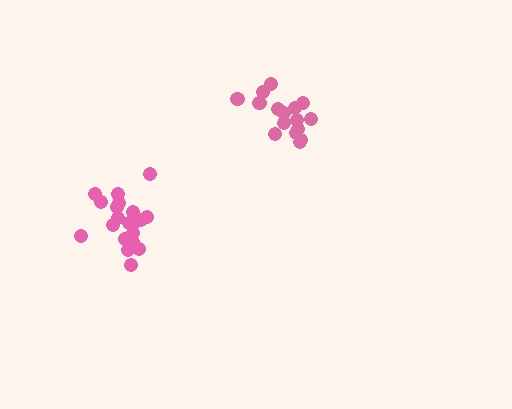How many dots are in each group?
Group 1: 20 dots, Group 2: 16 dots (36 total).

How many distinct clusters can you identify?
There are 2 distinct clusters.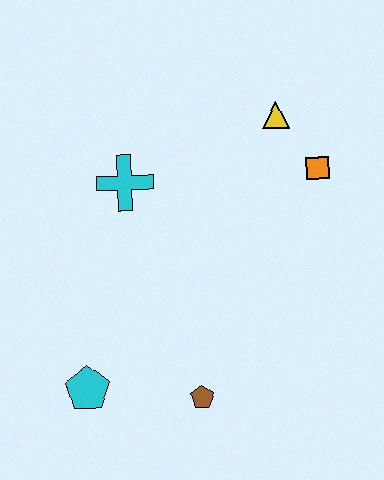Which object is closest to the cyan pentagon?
The brown pentagon is closest to the cyan pentagon.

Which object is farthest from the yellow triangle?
The cyan pentagon is farthest from the yellow triangle.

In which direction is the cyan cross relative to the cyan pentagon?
The cyan cross is above the cyan pentagon.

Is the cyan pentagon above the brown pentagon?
Yes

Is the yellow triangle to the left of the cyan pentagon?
No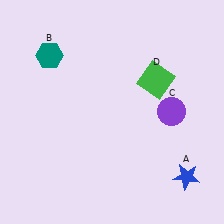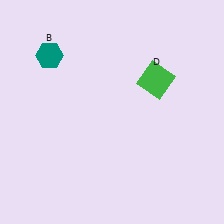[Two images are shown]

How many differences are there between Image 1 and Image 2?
There are 2 differences between the two images.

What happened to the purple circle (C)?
The purple circle (C) was removed in Image 2. It was in the top-right area of Image 1.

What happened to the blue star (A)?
The blue star (A) was removed in Image 2. It was in the bottom-right area of Image 1.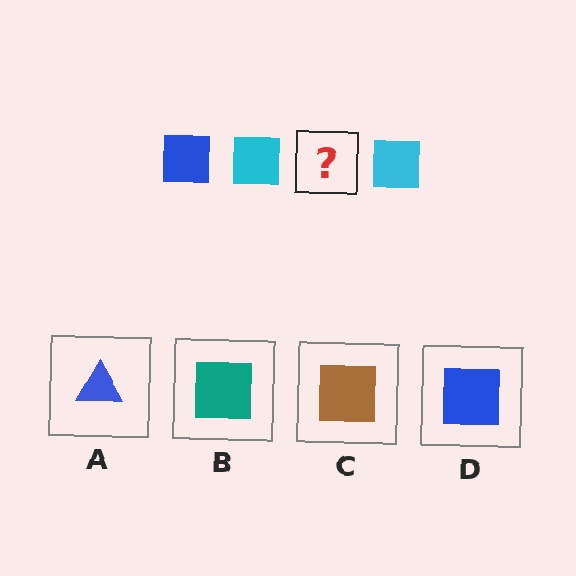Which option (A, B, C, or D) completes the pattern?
D.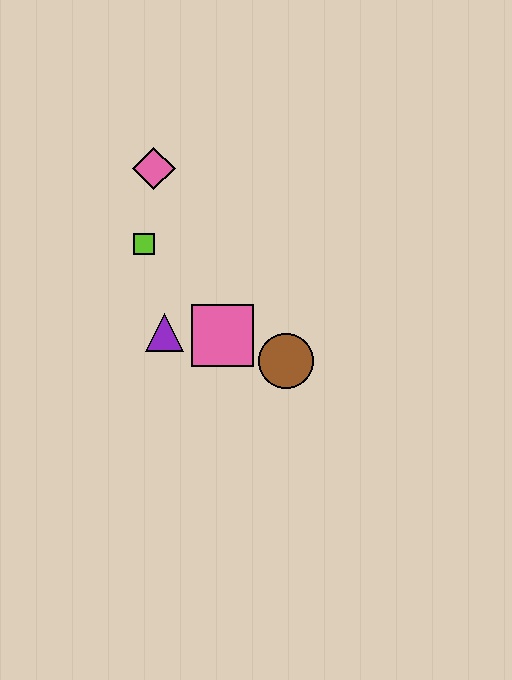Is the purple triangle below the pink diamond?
Yes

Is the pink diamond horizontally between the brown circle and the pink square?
No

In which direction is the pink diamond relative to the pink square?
The pink diamond is above the pink square.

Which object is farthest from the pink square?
The pink diamond is farthest from the pink square.